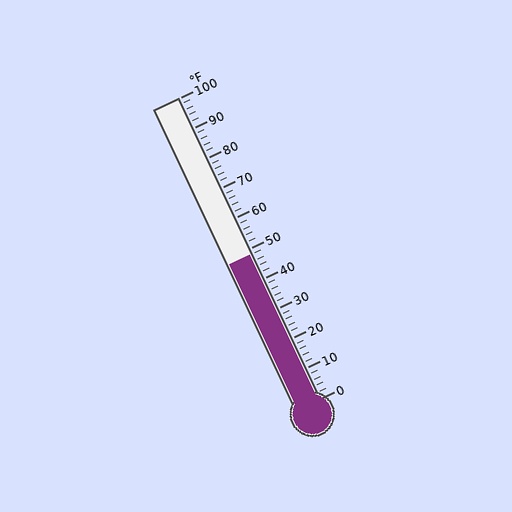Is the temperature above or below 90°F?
The temperature is below 90°F.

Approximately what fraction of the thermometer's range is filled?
The thermometer is filled to approximately 50% of its range.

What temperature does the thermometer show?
The thermometer shows approximately 48°F.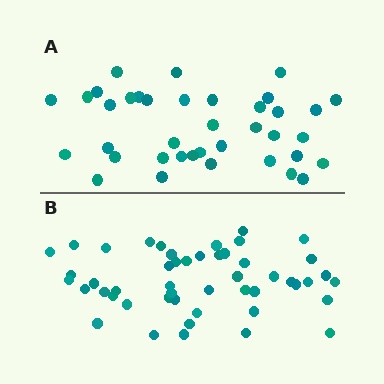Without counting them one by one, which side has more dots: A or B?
Region B (the bottom region) has more dots.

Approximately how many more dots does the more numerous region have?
Region B has roughly 12 or so more dots than region A.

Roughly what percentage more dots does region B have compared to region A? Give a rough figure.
About 30% more.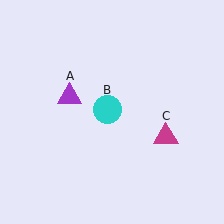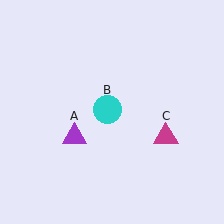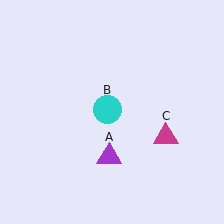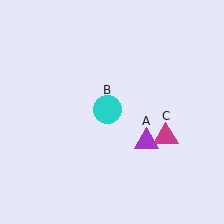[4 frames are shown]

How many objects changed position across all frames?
1 object changed position: purple triangle (object A).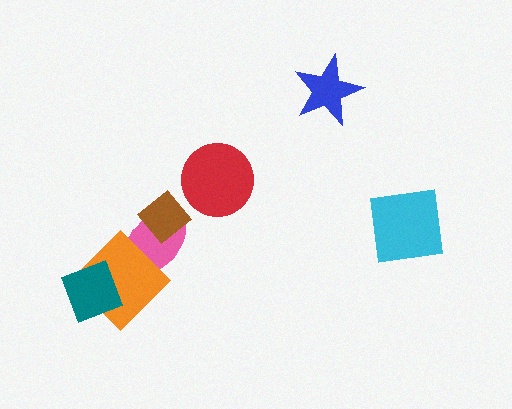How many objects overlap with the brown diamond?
1 object overlaps with the brown diamond.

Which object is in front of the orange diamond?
The teal diamond is in front of the orange diamond.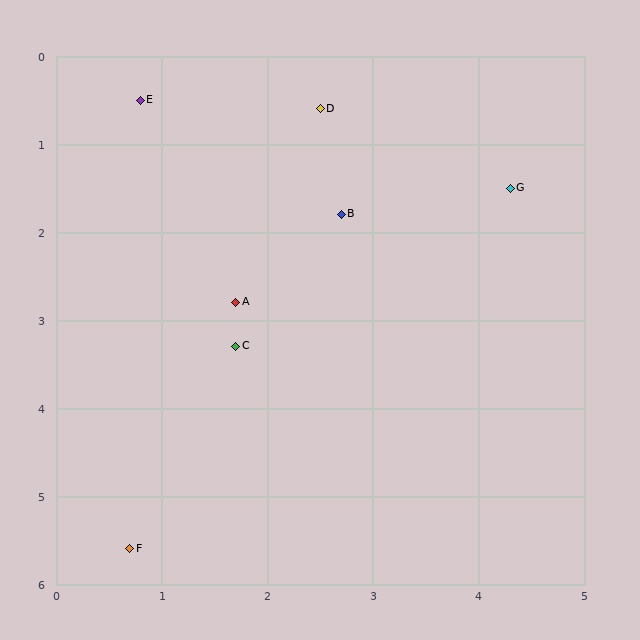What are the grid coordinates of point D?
Point D is at approximately (2.5, 0.6).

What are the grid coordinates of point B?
Point B is at approximately (2.7, 1.8).